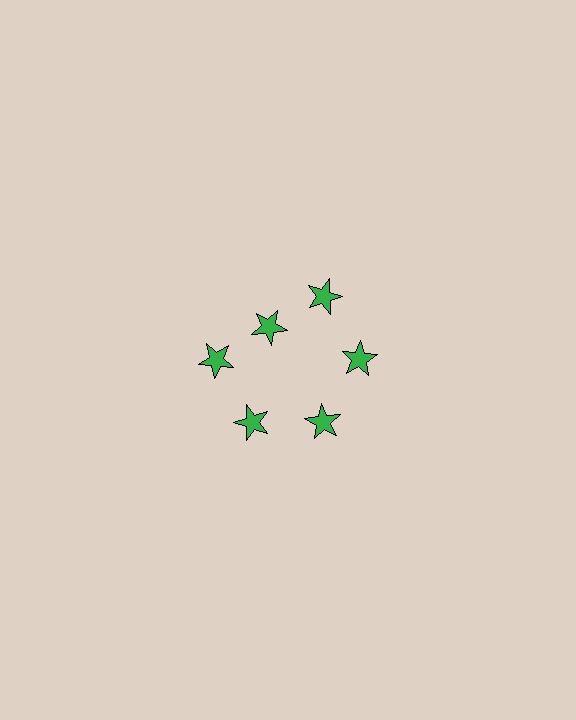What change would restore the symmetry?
The symmetry would be restored by moving it outward, back onto the ring so that all 6 stars sit at equal angles and equal distance from the center.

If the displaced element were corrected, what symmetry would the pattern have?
It would have 6-fold rotational symmetry — the pattern would map onto itself every 60 degrees.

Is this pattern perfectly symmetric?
No. The 6 green stars are arranged in a ring, but one element near the 11 o'clock position is pulled inward toward the center, breaking the 6-fold rotational symmetry.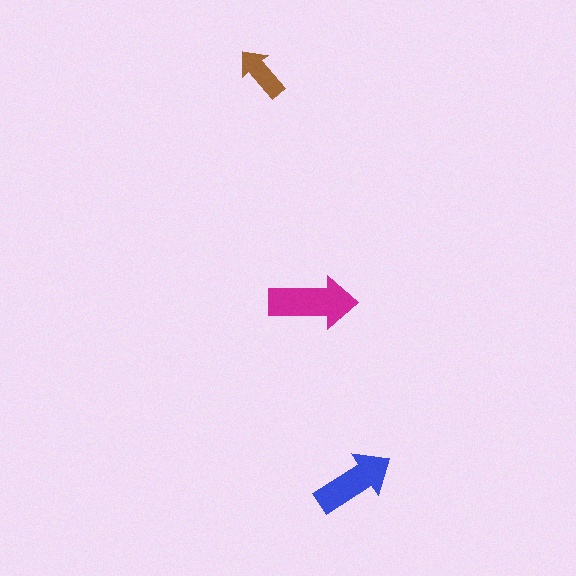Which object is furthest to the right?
The blue arrow is rightmost.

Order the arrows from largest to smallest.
the magenta one, the blue one, the brown one.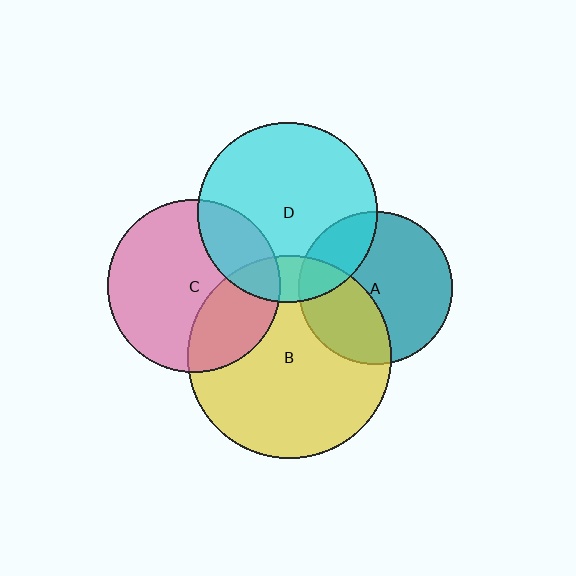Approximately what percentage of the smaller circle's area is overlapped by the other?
Approximately 30%.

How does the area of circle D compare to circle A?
Approximately 1.4 times.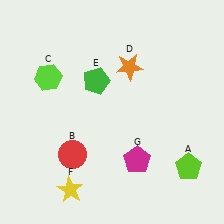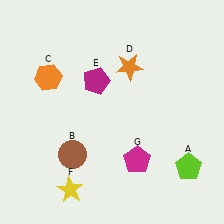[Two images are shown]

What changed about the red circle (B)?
In Image 1, B is red. In Image 2, it changed to brown.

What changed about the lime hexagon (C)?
In Image 1, C is lime. In Image 2, it changed to orange.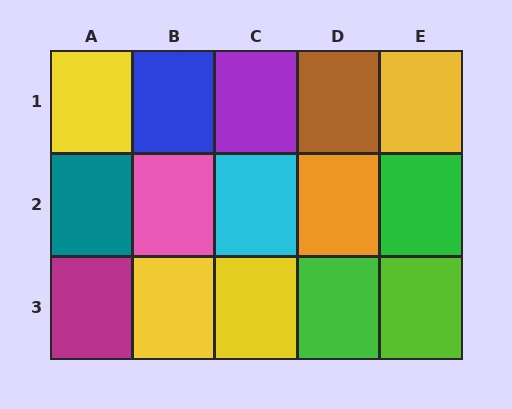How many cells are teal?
1 cell is teal.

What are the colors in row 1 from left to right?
Yellow, blue, purple, brown, yellow.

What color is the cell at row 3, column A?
Magenta.